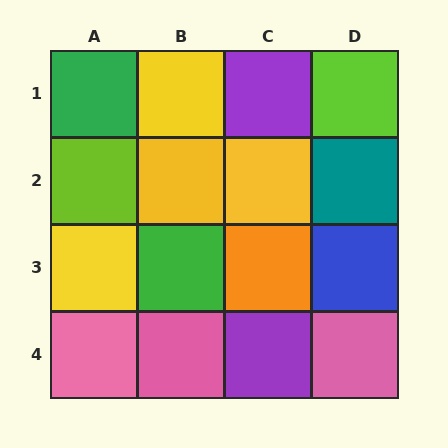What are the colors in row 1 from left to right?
Green, yellow, purple, lime.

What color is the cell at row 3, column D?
Blue.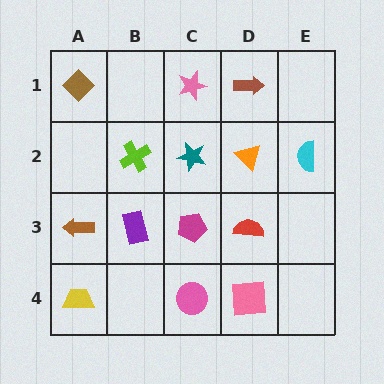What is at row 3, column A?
A brown arrow.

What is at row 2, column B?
A lime cross.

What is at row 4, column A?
A yellow trapezoid.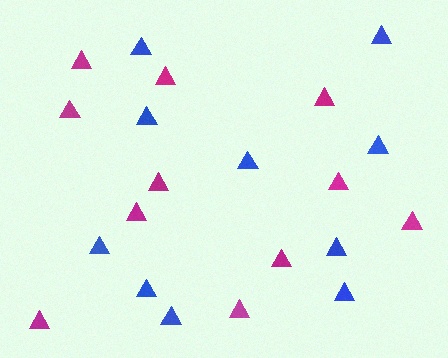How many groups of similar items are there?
There are 2 groups: one group of blue triangles (10) and one group of magenta triangles (11).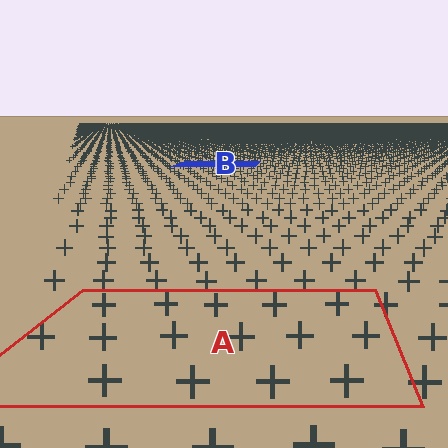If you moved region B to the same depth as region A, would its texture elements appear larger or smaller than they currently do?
They would appear larger. At a closer depth, the same texture elements are projected at a bigger on-screen size.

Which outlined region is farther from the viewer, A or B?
Region B is farther from the viewer — the texture elements inside it appear smaller and more densely packed.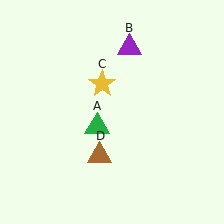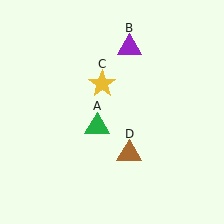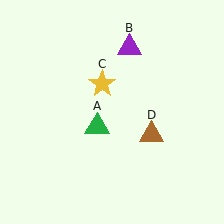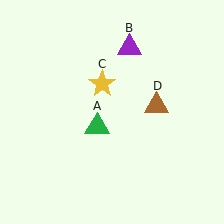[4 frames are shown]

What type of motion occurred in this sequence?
The brown triangle (object D) rotated counterclockwise around the center of the scene.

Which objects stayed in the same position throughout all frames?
Green triangle (object A) and purple triangle (object B) and yellow star (object C) remained stationary.